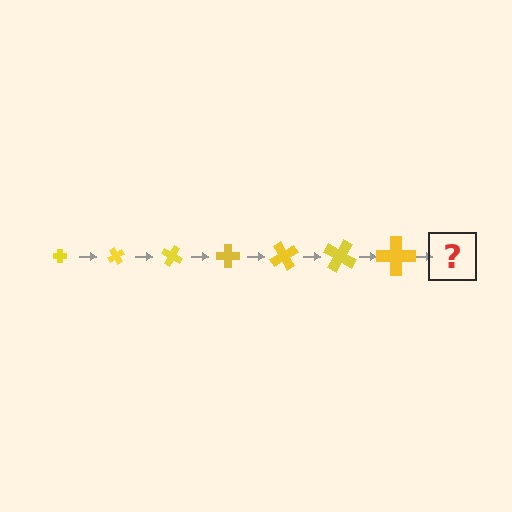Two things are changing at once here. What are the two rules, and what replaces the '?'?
The two rules are that the cross grows larger each step and it rotates 60 degrees each step. The '?' should be a cross, larger than the previous one and rotated 420 degrees from the start.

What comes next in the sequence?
The next element should be a cross, larger than the previous one and rotated 420 degrees from the start.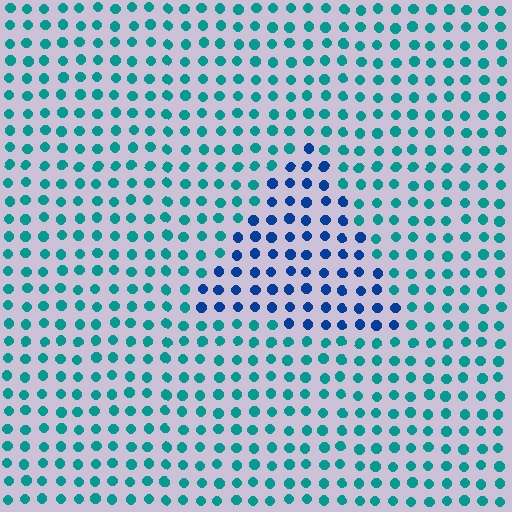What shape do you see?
I see a triangle.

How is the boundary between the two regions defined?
The boundary is defined purely by a slight shift in hue (about 41 degrees). Spacing, size, and orientation are identical on both sides.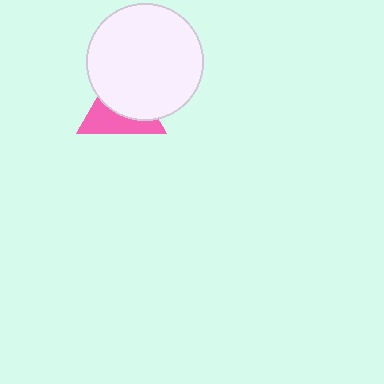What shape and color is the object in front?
The object in front is a white circle.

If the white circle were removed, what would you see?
You would see the complete pink triangle.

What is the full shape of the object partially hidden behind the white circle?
The partially hidden object is a pink triangle.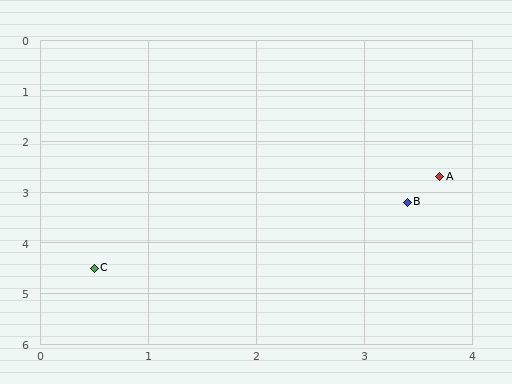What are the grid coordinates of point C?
Point C is at approximately (0.5, 4.5).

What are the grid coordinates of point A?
Point A is at approximately (3.7, 2.7).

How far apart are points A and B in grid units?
Points A and B are about 0.6 grid units apart.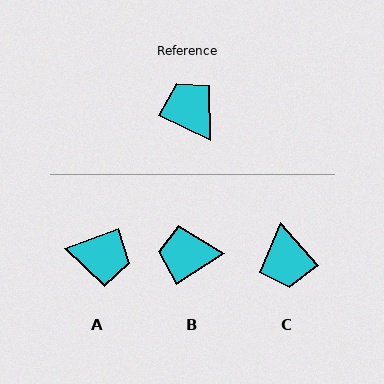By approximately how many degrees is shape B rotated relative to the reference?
Approximately 58 degrees counter-clockwise.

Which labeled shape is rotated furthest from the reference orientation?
C, about 157 degrees away.